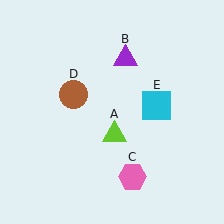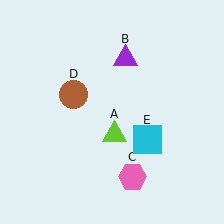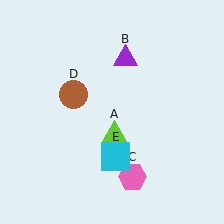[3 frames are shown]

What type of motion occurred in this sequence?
The cyan square (object E) rotated clockwise around the center of the scene.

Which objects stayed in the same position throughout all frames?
Lime triangle (object A) and purple triangle (object B) and pink hexagon (object C) and brown circle (object D) remained stationary.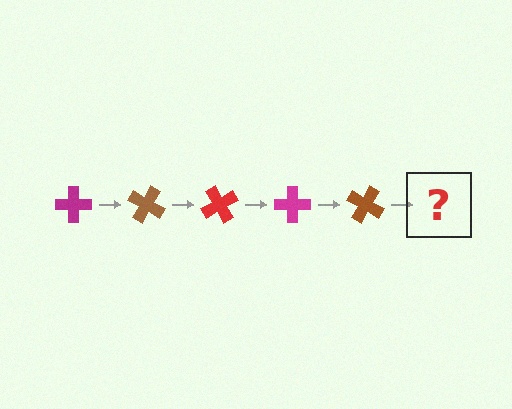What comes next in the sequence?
The next element should be a red cross, rotated 150 degrees from the start.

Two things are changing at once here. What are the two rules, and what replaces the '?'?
The two rules are that it rotates 30 degrees each step and the color cycles through magenta, brown, and red. The '?' should be a red cross, rotated 150 degrees from the start.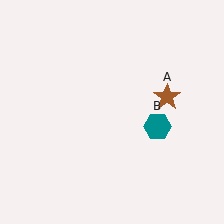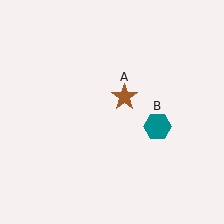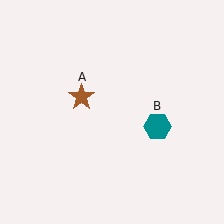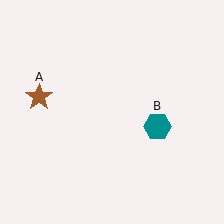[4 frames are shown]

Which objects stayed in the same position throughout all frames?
Teal hexagon (object B) remained stationary.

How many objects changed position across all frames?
1 object changed position: brown star (object A).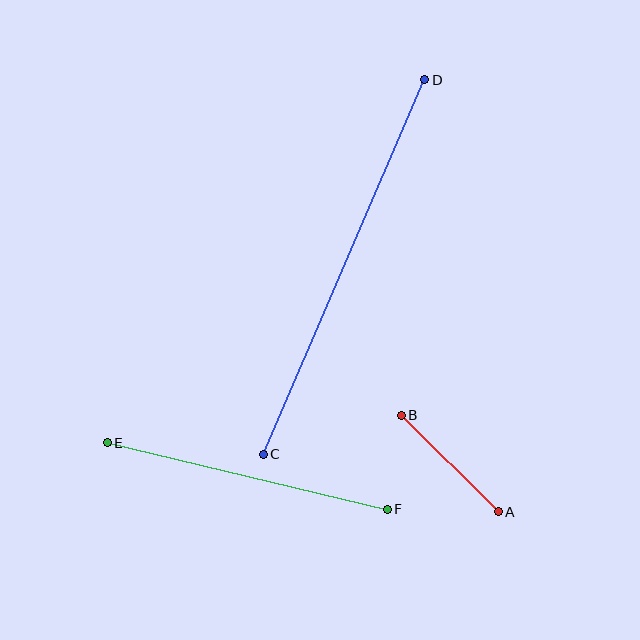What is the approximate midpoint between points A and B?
The midpoint is at approximately (450, 464) pixels.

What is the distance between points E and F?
The distance is approximately 288 pixels.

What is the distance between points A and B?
The distance is approximately 137 pixels.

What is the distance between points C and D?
The distance is approximately 408 pixels.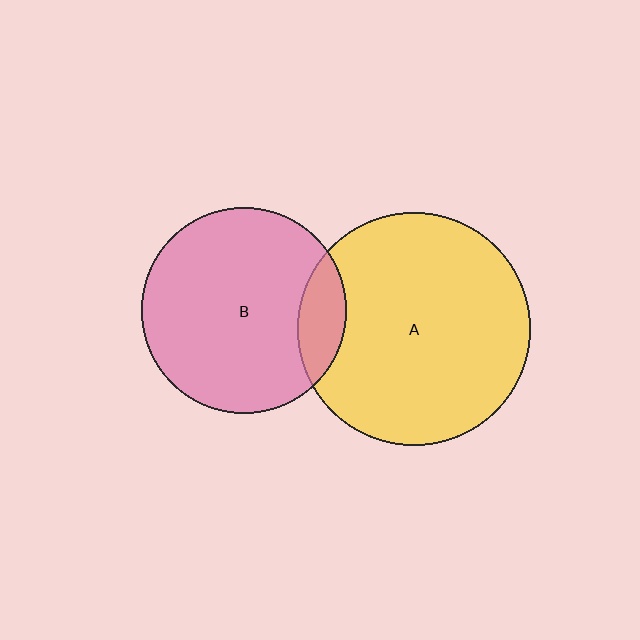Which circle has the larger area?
Circle A (yellow).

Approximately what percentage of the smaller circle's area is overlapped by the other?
Approximately 15%.